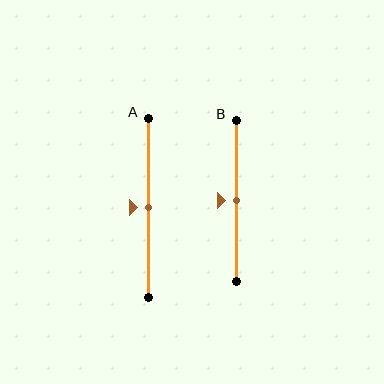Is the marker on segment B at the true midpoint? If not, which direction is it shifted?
Yes, the marker on segment B is at the true midpoint.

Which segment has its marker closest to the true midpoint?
Segment A has its marker closest to the true midpoint.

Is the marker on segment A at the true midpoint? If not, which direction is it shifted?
Yes, the marker on segment A is at the true midpoint.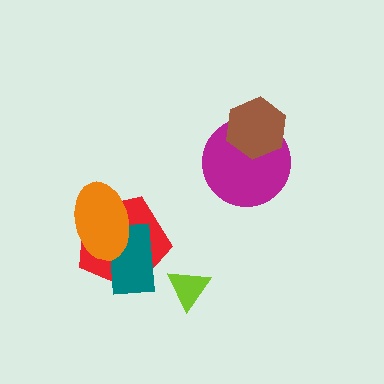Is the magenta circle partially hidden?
Yes, it is partially covered by another shape.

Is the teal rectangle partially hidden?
Yes, it is partially covered by another shape.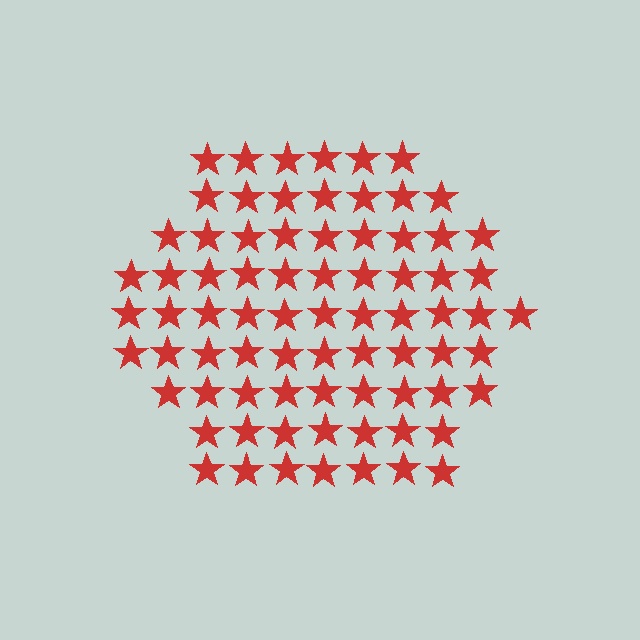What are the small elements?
The small elements are stars.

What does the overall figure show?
The overall figure shows a hexagon.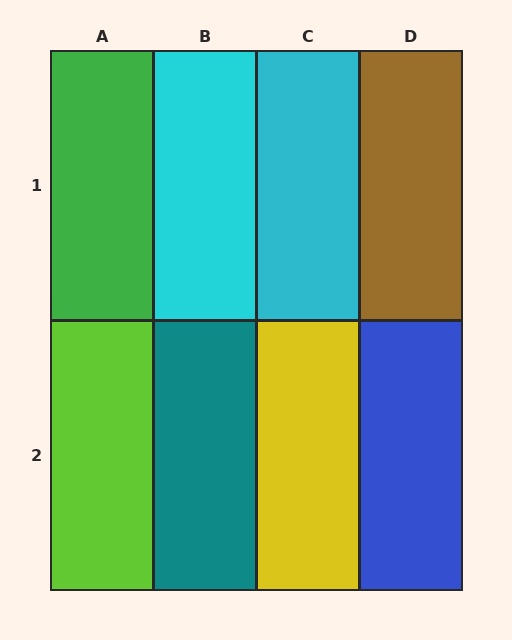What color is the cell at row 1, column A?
Green.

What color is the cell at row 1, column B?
Cyan.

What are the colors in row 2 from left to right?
Lime, teal, yellow, blue.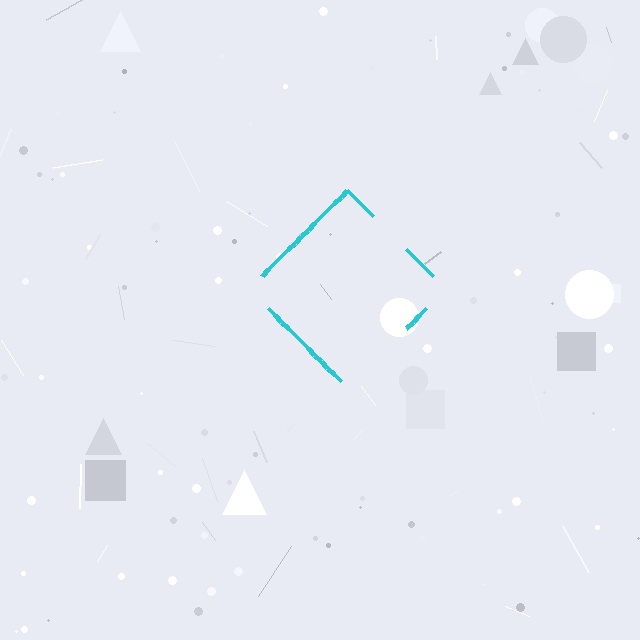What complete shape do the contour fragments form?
The contour fragments form a diamond.